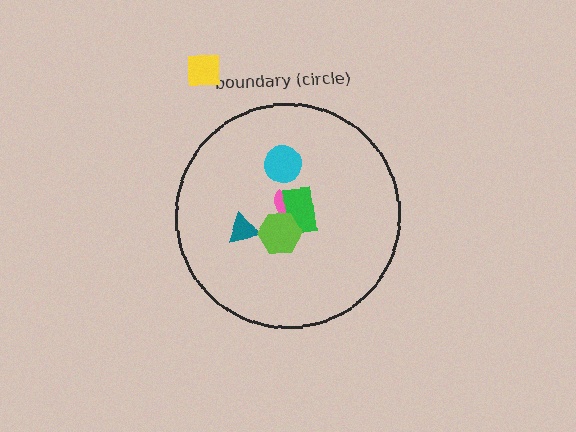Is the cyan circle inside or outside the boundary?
Inside.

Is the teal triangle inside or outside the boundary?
Inside.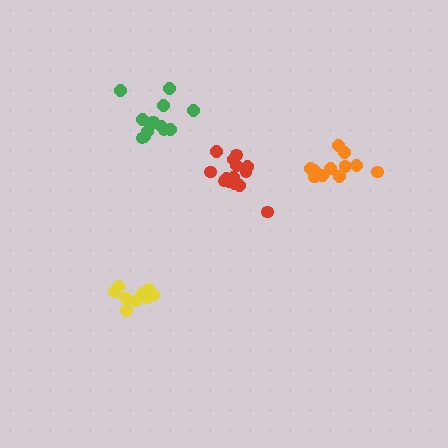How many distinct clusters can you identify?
There are 4 distinct clusters.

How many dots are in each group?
Group 1: 10 dots, Group 2: 13 dots, Group 3: 14 dots, Group 4: 11 dots (48 total).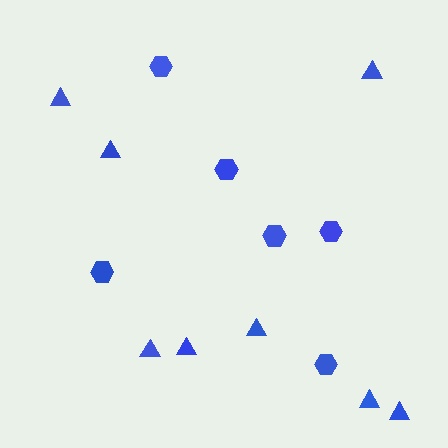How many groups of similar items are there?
There are 2 groups: one group of triangles (8) and one group of hexagons (6).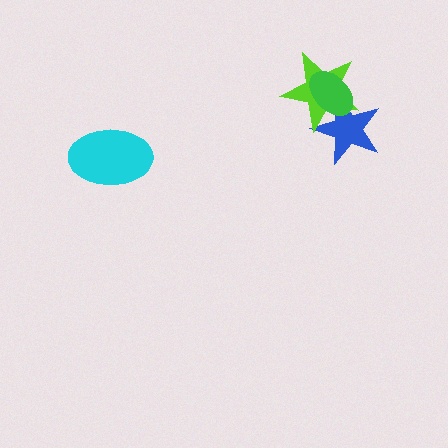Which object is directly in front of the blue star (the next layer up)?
The lime star is directly in front of the blue star.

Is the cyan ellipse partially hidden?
No, no other shape covers it.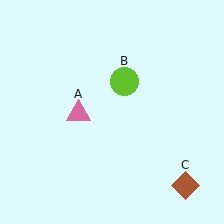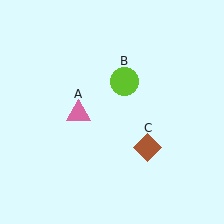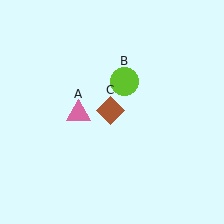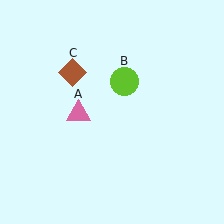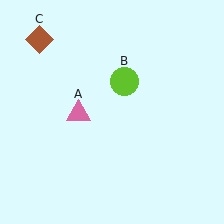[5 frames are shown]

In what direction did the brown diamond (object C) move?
The brown diamond (object C) moved up and to the left.